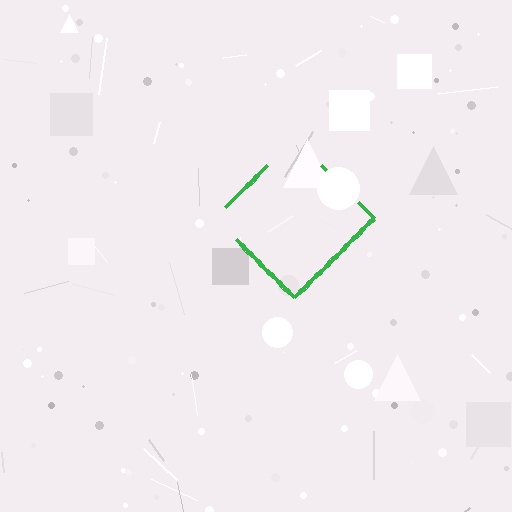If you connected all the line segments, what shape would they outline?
They would outline a diamond.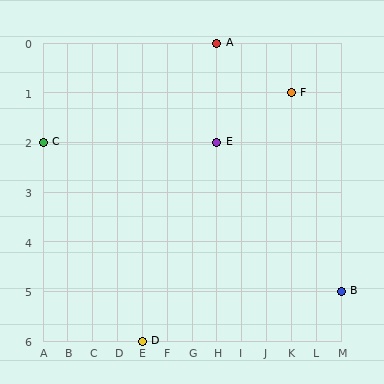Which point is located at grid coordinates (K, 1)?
Point F is at (K, 1).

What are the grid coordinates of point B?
Point B is at grid coordinates (M, 5).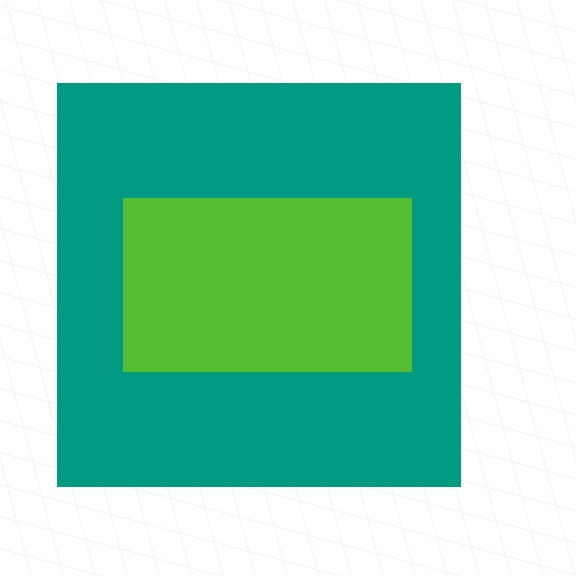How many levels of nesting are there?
2.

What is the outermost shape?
The teal square.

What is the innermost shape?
The lime rectangle.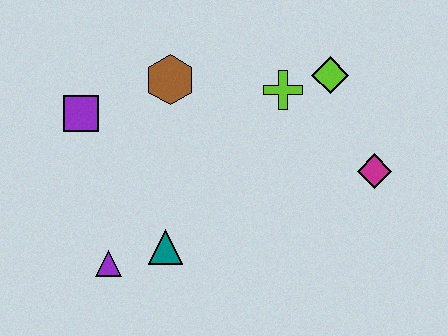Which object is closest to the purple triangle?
The teal triangle is closest to the purple triangle.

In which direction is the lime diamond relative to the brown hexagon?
The lime diamond is to the right of the brown hexagon.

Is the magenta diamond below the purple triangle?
No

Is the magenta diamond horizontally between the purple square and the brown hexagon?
No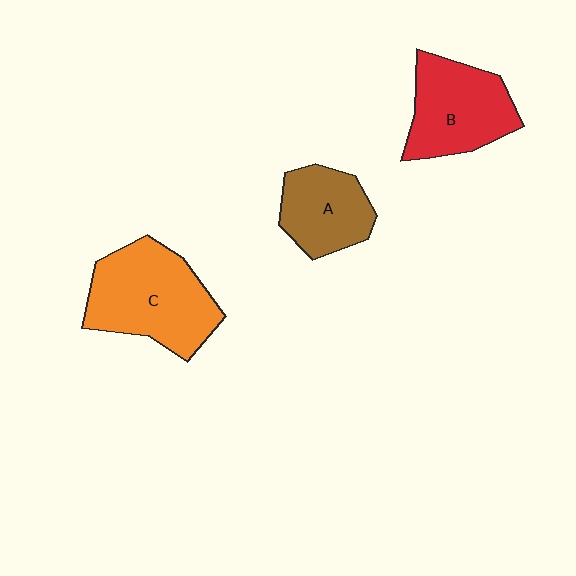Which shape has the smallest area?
Shape A (brown).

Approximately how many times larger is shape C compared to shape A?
Approximately 1.6 times.